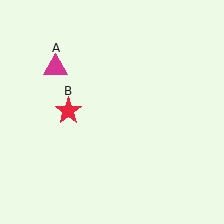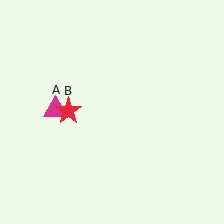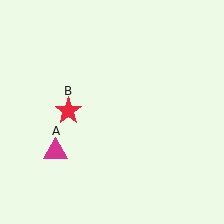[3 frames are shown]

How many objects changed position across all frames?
1 object changed position: magenta triangle (object A).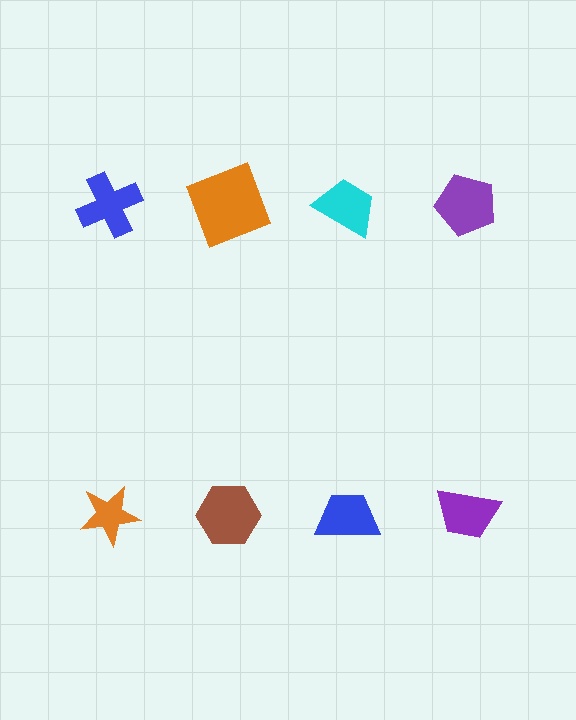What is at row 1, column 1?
A blue cross.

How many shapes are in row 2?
4 shapes.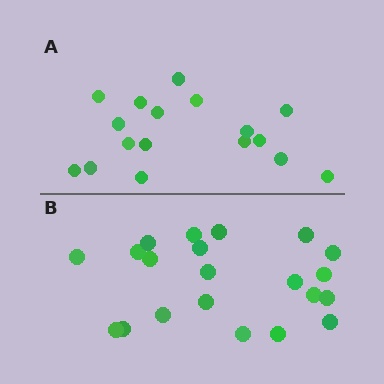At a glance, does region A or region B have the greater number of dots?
Region B (the bottom region) has more dots.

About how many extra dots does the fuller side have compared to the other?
Region B has about 4 more dots than region A.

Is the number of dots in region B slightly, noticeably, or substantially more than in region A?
Region B has only slightly more — the two regions are fairly close. The ratio is roughly 1.2 to 1.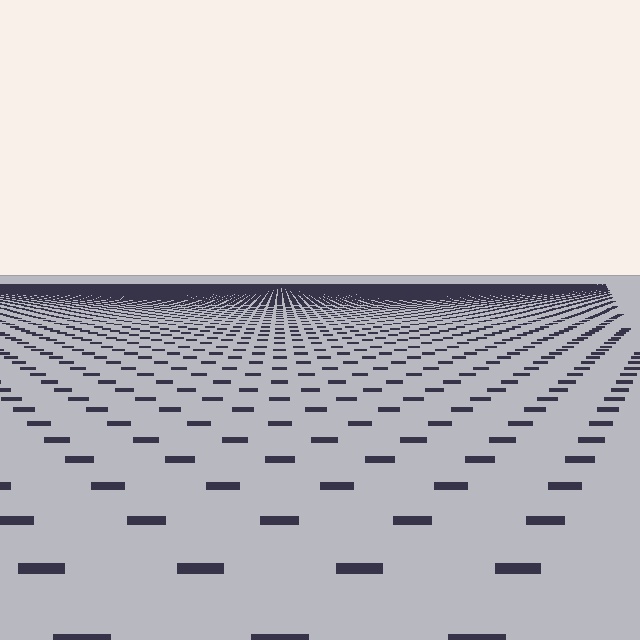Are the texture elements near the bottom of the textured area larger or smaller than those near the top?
Larger. Near the bottom, elements are closer to the viewer and appear at a bigger on-screen size.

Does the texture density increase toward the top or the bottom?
Density increases toward the top.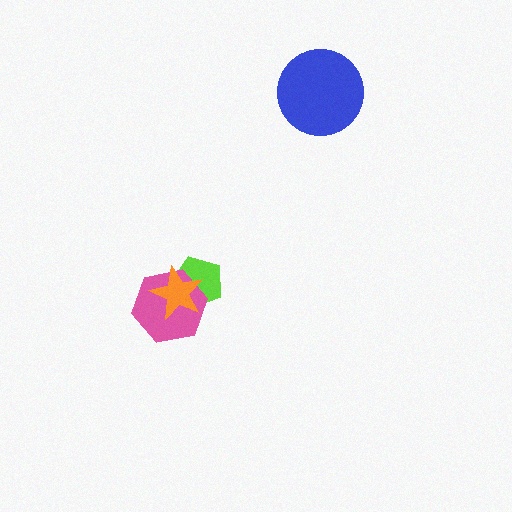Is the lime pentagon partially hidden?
Yes, it is partially covered by another shape.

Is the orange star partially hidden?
No, no other shape covers it.